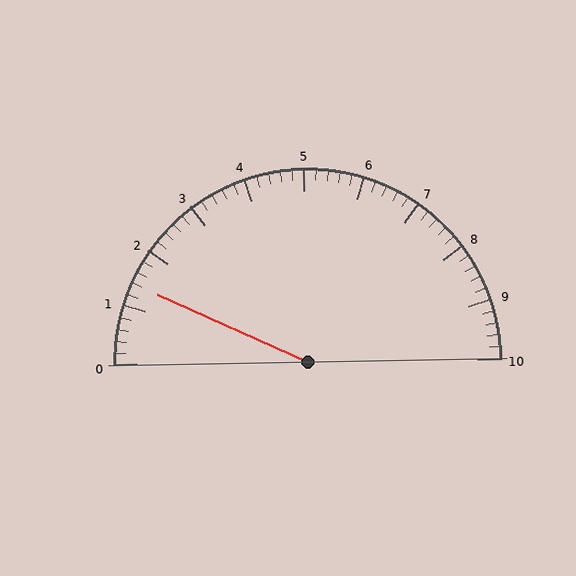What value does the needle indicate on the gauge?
The needle indicates approximately 1.4.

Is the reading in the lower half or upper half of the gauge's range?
The reading is in the lower half of the range (0 to 10).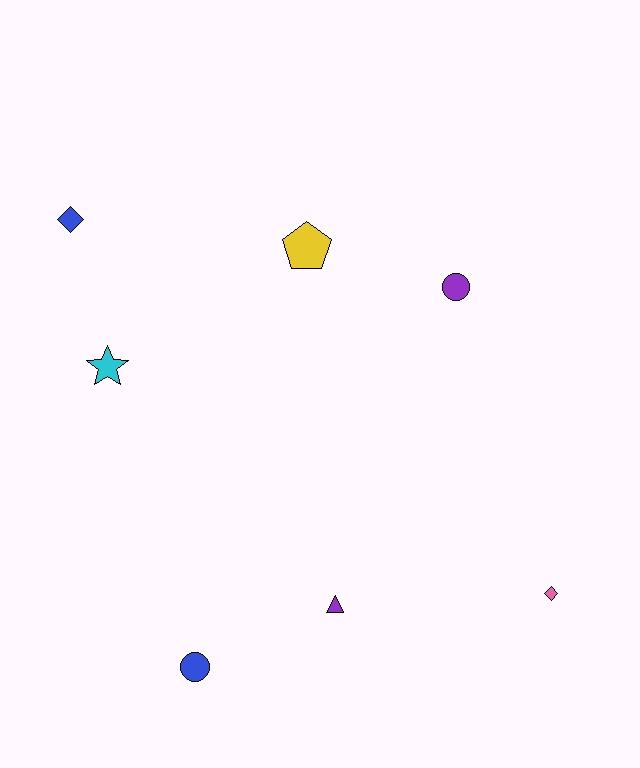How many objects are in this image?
There are 7 objects.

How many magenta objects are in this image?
There are no magenta objects.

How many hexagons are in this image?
There are no hexagons.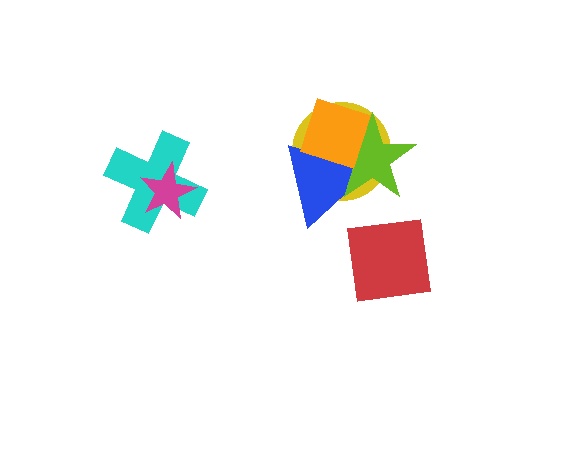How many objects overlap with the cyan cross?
1 object overlaps with the cyan cross.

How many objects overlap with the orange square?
3 objects overlap with the orange square.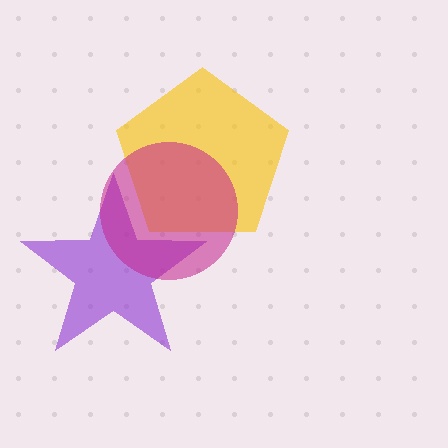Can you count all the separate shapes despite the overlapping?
Yes, there are 3 separate shapes.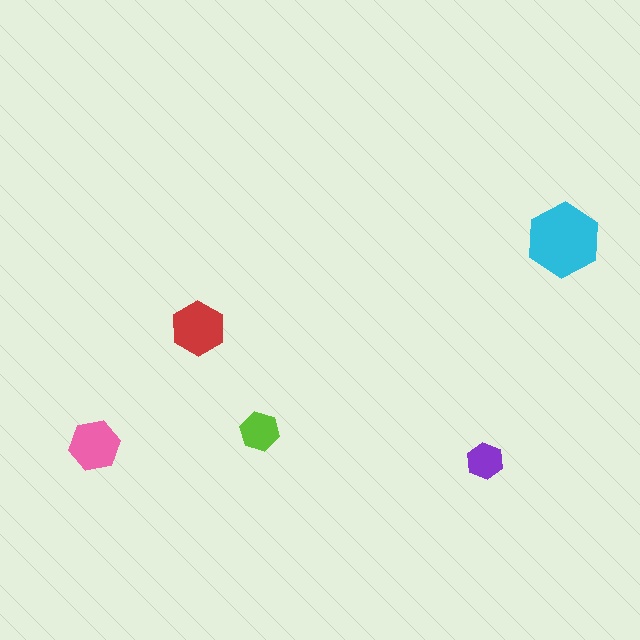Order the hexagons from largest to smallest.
the cyan one, the red one, the pink one, the lime one, the purple one.